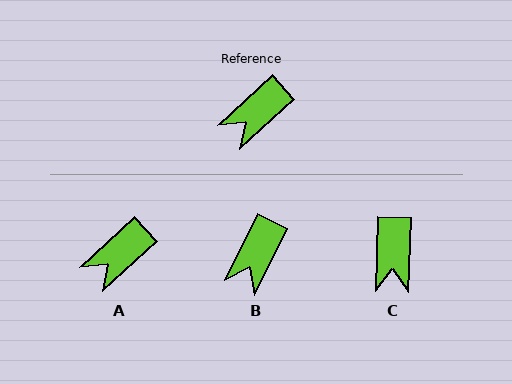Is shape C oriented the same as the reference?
No, it is off by about 45 degrees.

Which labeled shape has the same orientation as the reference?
A.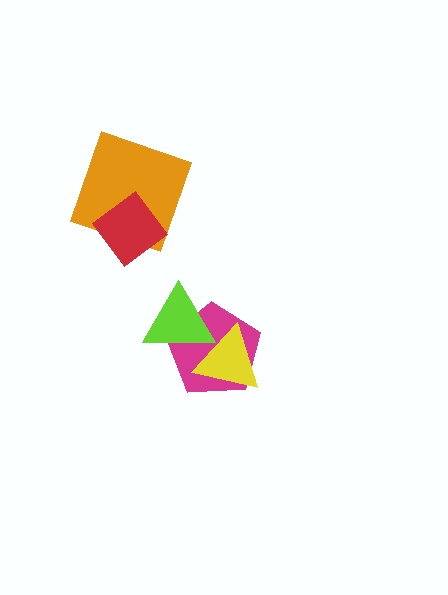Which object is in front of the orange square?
The red diamond is in front of the orange square.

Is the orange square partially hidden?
Yes, it is partially covered by another shape.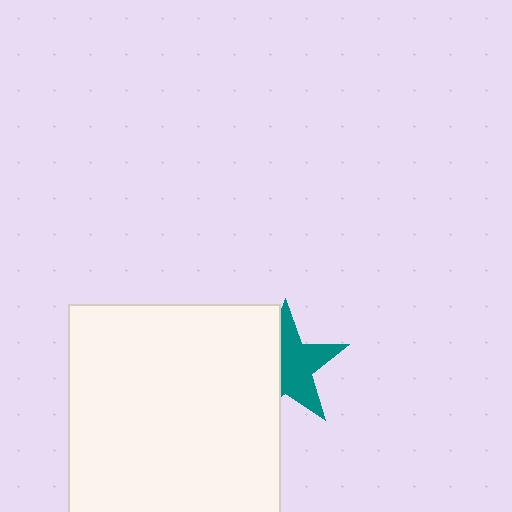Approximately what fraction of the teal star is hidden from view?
Roughly 44% of the teal star is hidden behind the white square.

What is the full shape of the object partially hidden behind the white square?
The partially hidden object is a teal star.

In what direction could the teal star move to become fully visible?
The teal star could move right. That would shift it out from behind the white square entirely.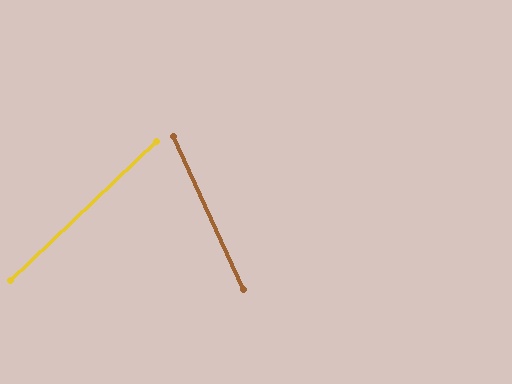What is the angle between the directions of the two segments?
Approximately 71 degrees.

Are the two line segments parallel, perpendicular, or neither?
Neither parallel nor perpendicular — they differ by about 71°.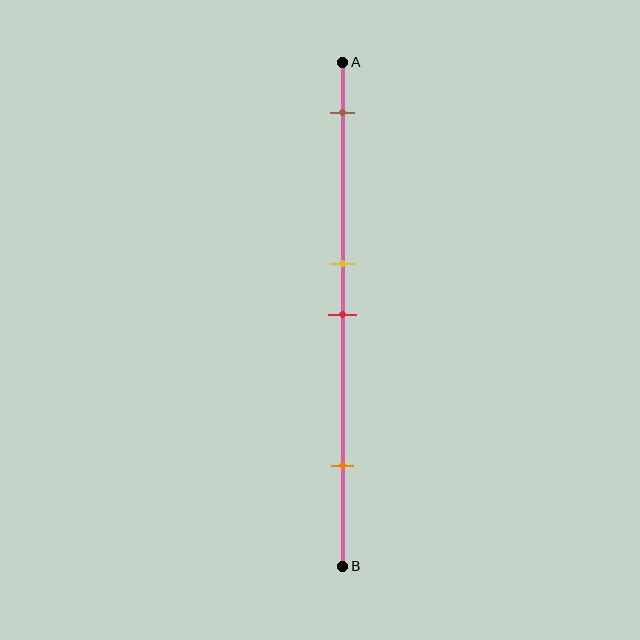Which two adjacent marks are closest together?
The yellow and red marks are the closest adjacent pair.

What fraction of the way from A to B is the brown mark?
The brown mark is approximately 10% (0.1) of the way from A to B.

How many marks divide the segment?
There are 4 marks dividing the segment.